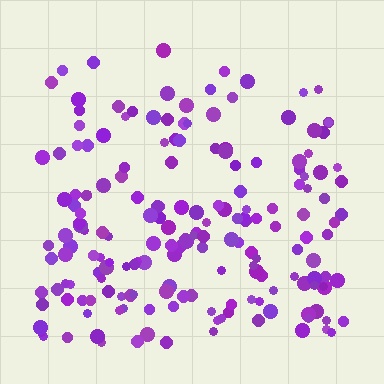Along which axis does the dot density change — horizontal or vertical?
Vertical.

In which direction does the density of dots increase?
From top to bottom, with the bottom side densest.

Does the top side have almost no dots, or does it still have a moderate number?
Still a moderate number, just noticeably fewer than the bottom.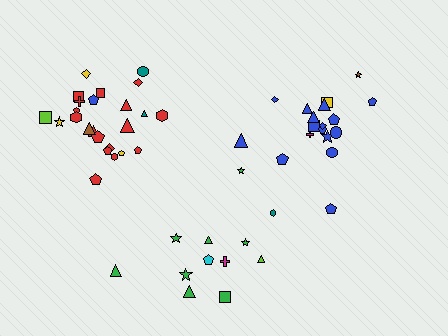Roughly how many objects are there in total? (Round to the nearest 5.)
Roughly 55 objects in total.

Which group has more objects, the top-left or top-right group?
The top-left group.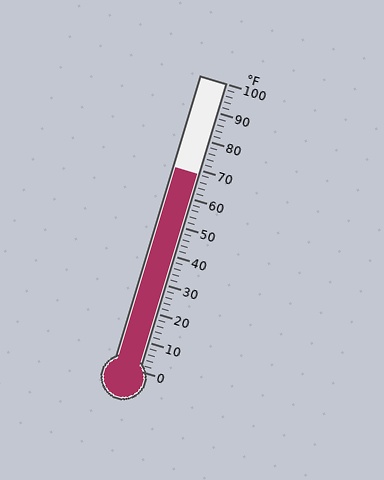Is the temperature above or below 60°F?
The temperature is above 60°F.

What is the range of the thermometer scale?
The thermometer scale ranges from 0°F to 100°F.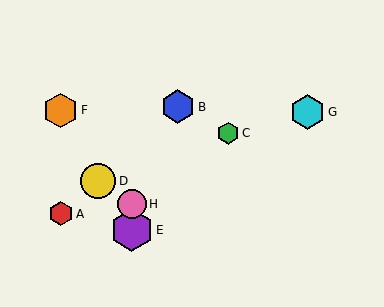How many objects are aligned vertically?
2 objects (E, H) are aligned vertically.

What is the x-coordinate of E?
Object E is at x≈132.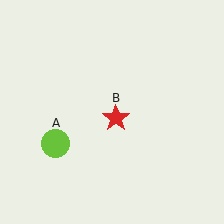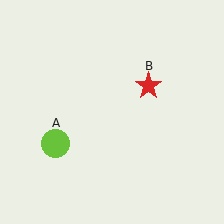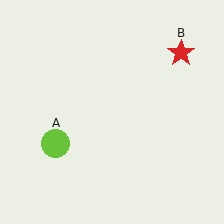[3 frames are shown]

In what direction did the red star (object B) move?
The red star (object B) moved up and to the right.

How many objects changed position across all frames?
1 object changed position: red star (object B).